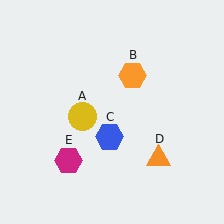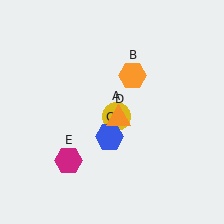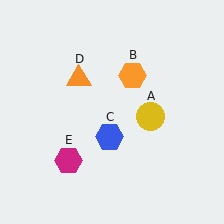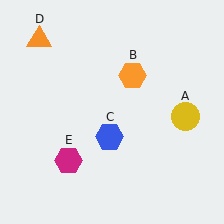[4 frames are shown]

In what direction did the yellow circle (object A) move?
The yellow circle (object A) moved right.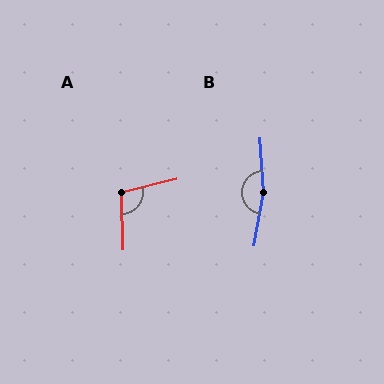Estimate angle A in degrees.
Approximately 103 degrees.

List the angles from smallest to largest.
A (103°), B (167°).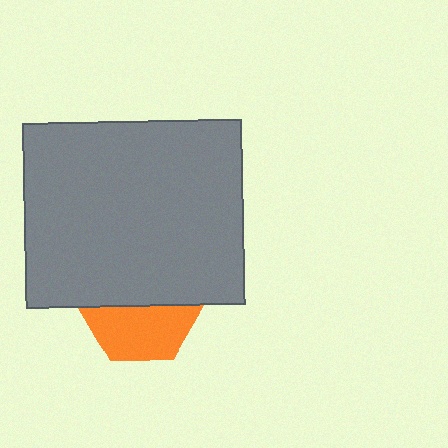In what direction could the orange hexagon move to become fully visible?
The orange hexagon could move down. That would shift it out from behind the gray rectangle entirely.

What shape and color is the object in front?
The object in front is a gray rectangle.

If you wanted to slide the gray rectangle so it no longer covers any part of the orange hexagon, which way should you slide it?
Slide it up — that is the most direct way to separate the two shapes.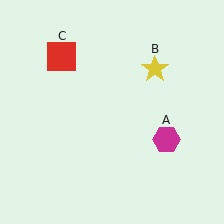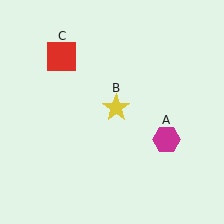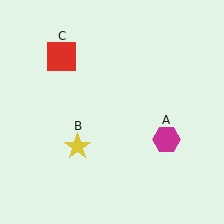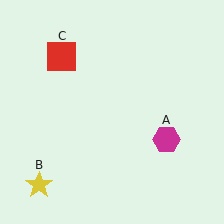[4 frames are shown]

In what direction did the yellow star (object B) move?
The yellow star (object B) moved down and to the left.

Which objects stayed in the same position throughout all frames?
Magenta hexagon (object A) and red square (object C) remained stationary.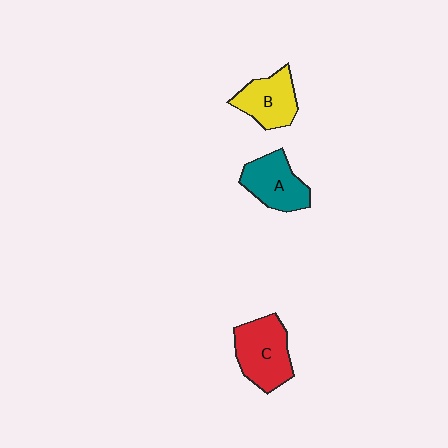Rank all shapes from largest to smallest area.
From largest to smallest: C (red), A (teal), B (yellow).